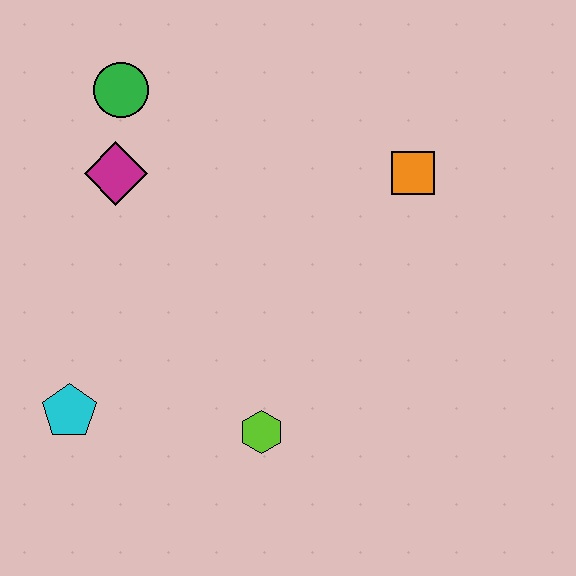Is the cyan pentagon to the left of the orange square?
Yes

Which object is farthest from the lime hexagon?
The green circle is farthest from the lime hexagon.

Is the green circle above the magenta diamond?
Yes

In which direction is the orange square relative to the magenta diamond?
The orange square is to the right of the magenta diamond.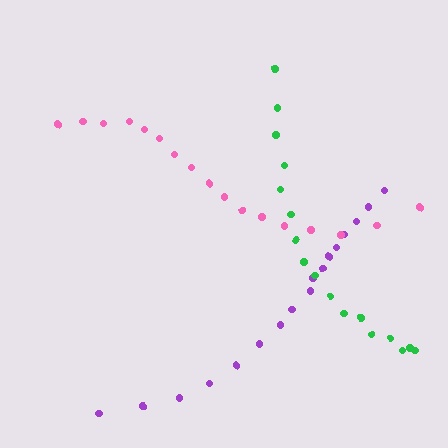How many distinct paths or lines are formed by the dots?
There are 3 distinct paths.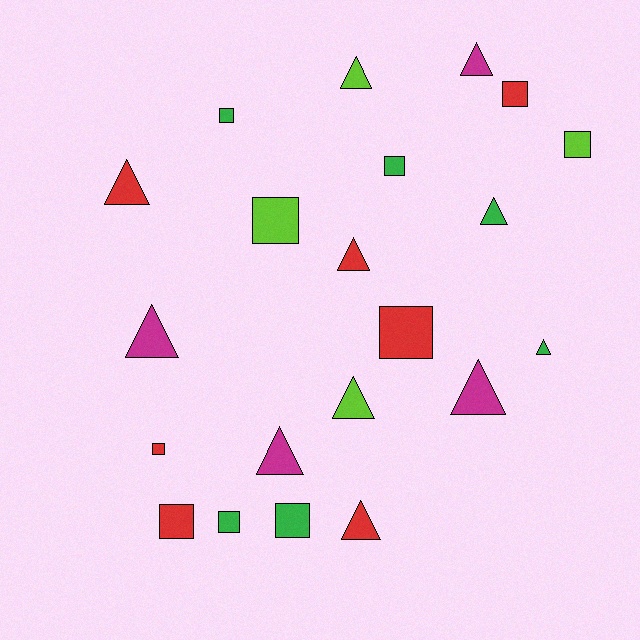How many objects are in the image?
There are 21 objects.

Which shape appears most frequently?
Triangle, with 11 objects.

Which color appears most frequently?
Red, with 7 objects.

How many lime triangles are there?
There are 2 lime triangles.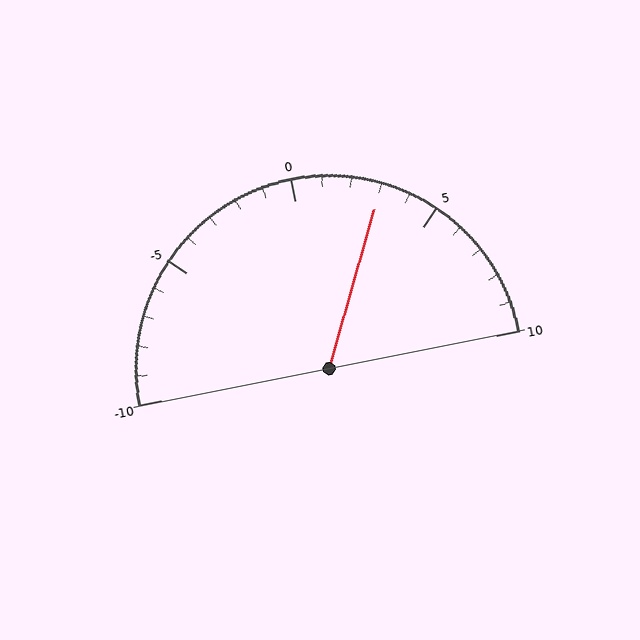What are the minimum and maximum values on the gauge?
The gauge ranges from -10 to 10.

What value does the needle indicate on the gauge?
The needle indicates approximately 3.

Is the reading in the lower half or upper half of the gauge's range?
The reading is in the upper half of the range (-10 to 10).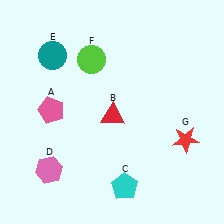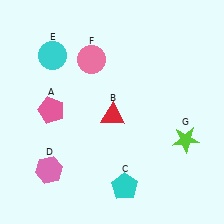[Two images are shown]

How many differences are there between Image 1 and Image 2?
There are 3 differences between the two images.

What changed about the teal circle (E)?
In Image 1, E is teal. In Image 2, it changed to cyan.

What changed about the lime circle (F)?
In Image 1, F is lime. In Image 2, it changed to pink.